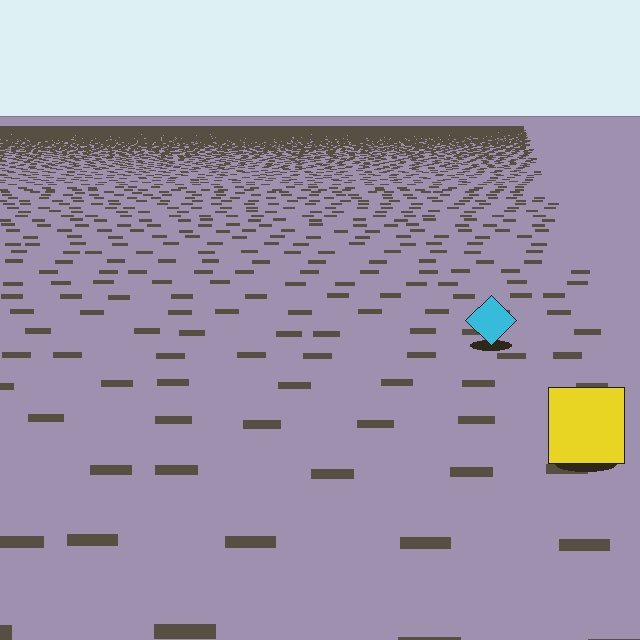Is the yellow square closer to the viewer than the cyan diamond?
Yes. The yellow square is closer — you can tell from the texture gradient: the ground texture is coarser near it.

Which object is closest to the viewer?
The yellow square is closest. The texture marks near it are larger and more spread out.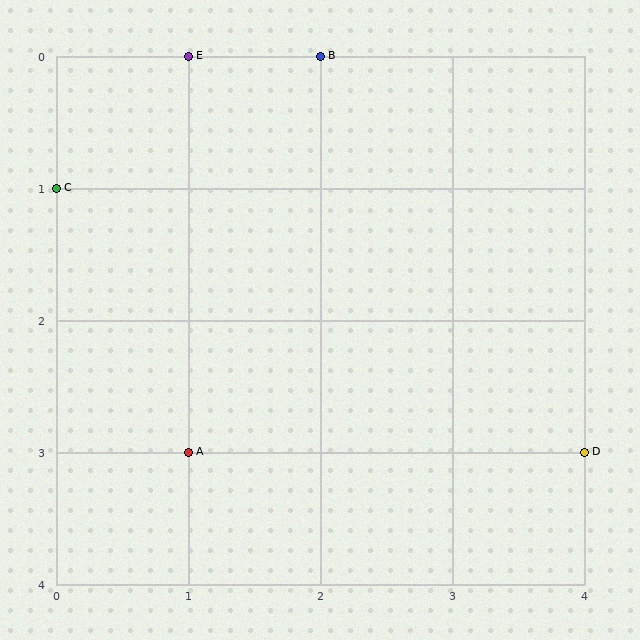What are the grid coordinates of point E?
Point E is at grid coordinates (1, 0).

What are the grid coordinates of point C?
Point C is at grid coordinates (0, 1).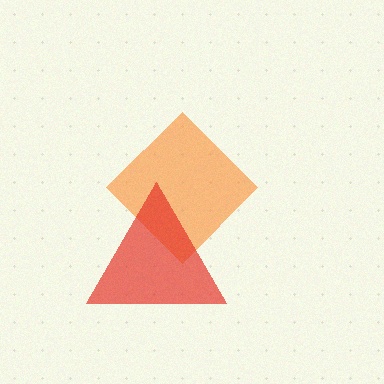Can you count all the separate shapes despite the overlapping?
Yes, there are 2 separate shapes.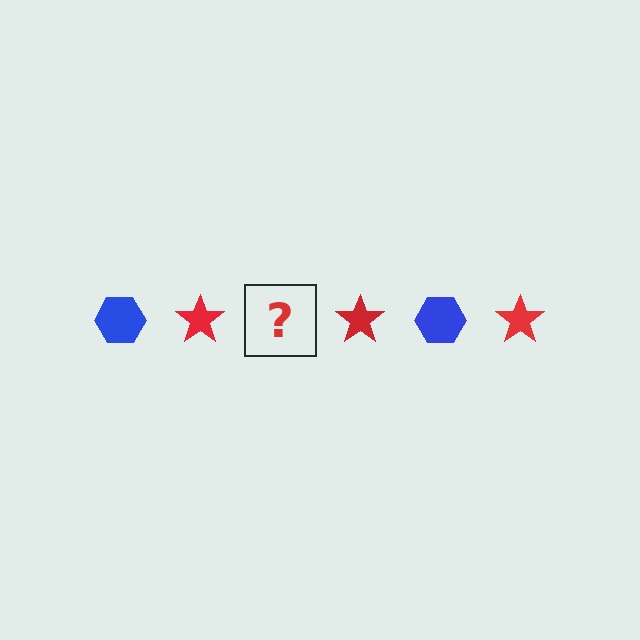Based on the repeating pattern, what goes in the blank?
The blank should be a blue hexagon.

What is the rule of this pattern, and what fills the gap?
The rule is that the pattern alternates between blue hexagon and red star. The gap should be filled with a blue hexagon.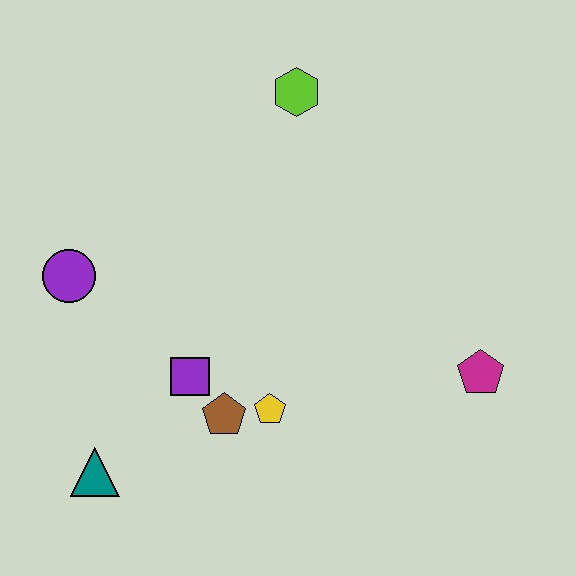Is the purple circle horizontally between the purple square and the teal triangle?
No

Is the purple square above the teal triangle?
Yes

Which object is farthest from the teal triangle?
The lime hexagon is farthest from the teal triangle.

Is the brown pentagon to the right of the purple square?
Yes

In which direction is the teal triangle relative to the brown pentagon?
The teal triangle is to the left of the brown pentagon.